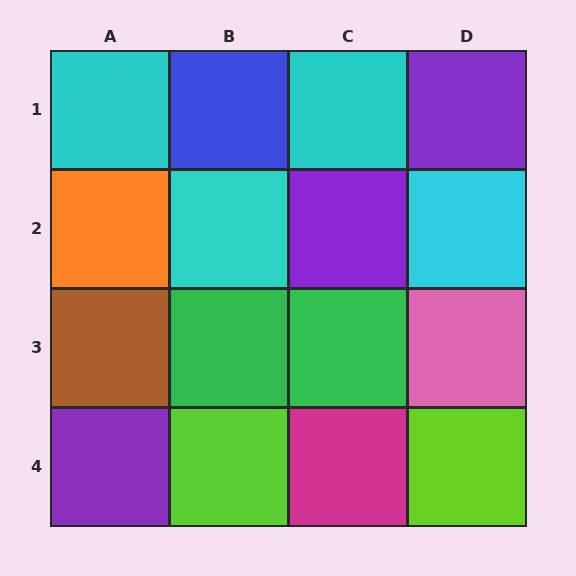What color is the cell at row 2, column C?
Purple.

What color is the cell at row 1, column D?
Purple.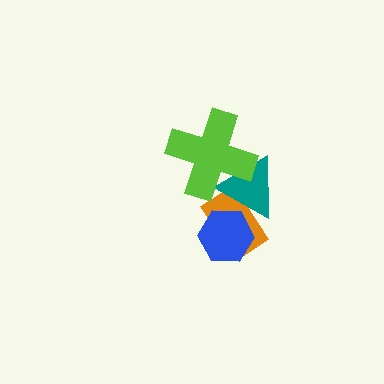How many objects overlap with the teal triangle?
3 objects overlap with the teal triangle.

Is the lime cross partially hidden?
No, no other shape covers it.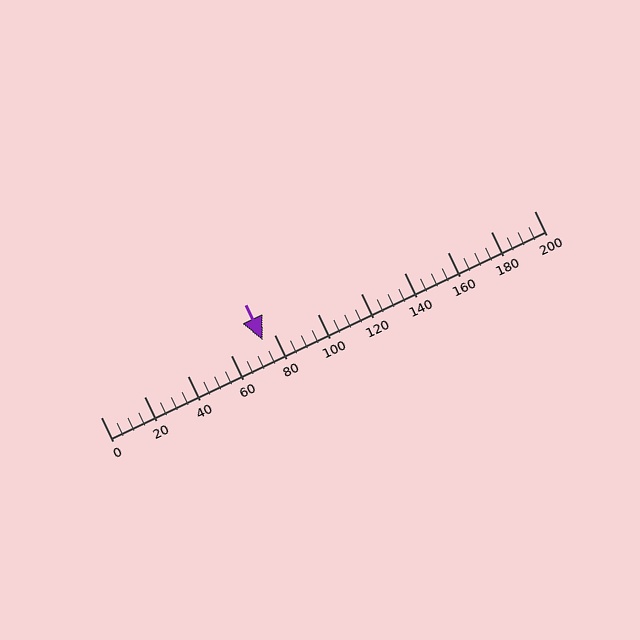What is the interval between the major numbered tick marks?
The major tick marks are spaced 20 units apart.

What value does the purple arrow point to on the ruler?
The purple arrow points to approximately 75.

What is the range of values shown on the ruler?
The ruler shows values from 0 to 200.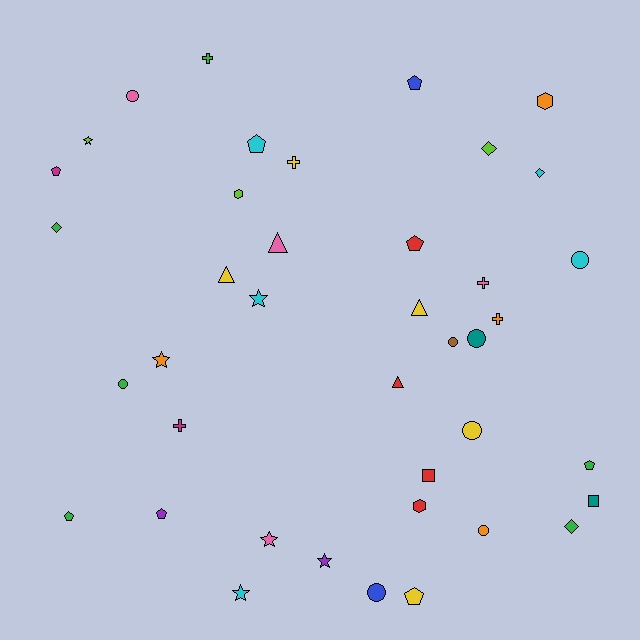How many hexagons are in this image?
There are 3 hexagons.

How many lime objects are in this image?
There are 3 lime objects.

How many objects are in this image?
There are 40 objects.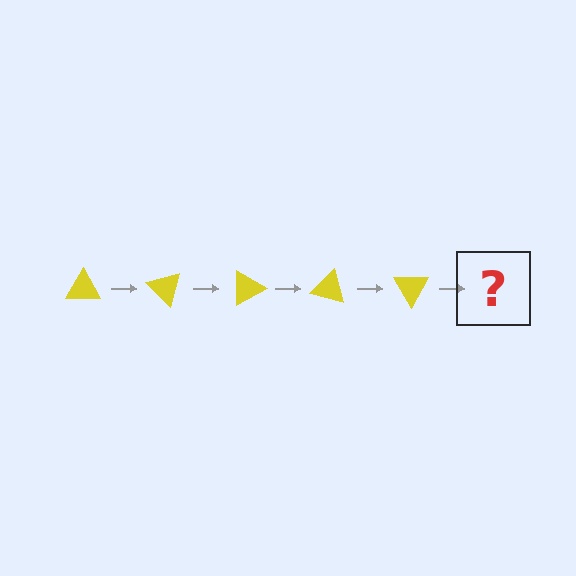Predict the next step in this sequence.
The next step is a yellow triangle rotated 225 degrees.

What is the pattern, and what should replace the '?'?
The pattern is that the triangle rotates 45 degrees each step. The '?' should be a yellow triangle rotated 225 degrees.